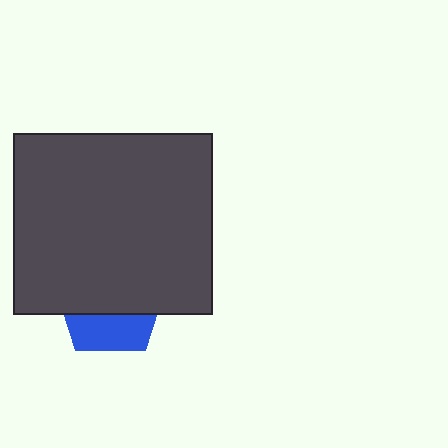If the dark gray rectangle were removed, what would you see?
You would see the complete blue pentagon.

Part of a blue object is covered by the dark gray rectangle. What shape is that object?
It is a pentagon.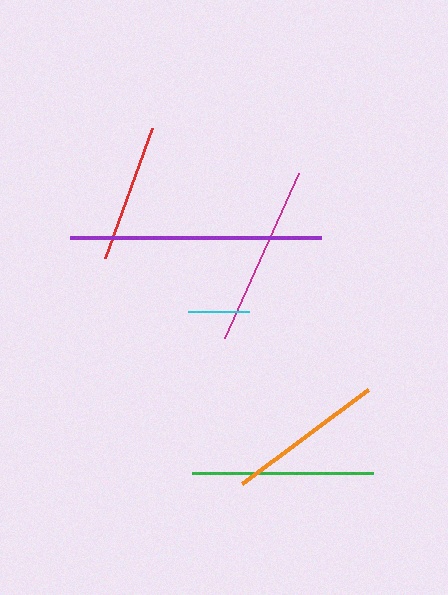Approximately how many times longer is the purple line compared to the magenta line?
The purple line is approximately 1.4 times the length of the magenta line.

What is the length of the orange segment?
The orange segment is approximately 158 pixels long.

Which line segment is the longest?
The purple line is the longest at approximately 251 pixels.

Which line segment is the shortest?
The cyan line is the shortest at approximately 61 pixels.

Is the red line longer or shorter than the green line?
The green line is longer than the red line.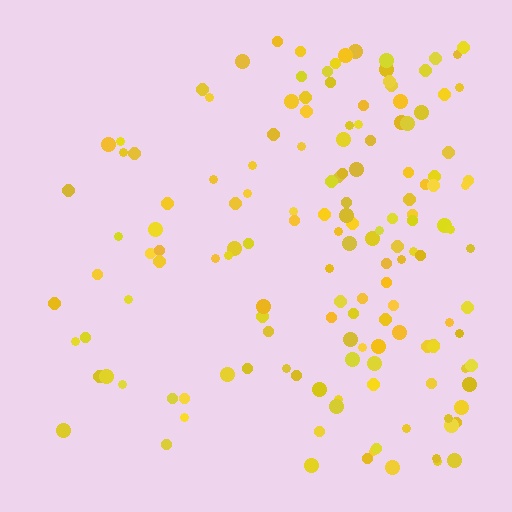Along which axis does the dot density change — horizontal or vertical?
Horizontal.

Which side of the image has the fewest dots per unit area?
The left.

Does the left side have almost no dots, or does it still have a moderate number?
Still a moderate number, just noticeably fewer than the right.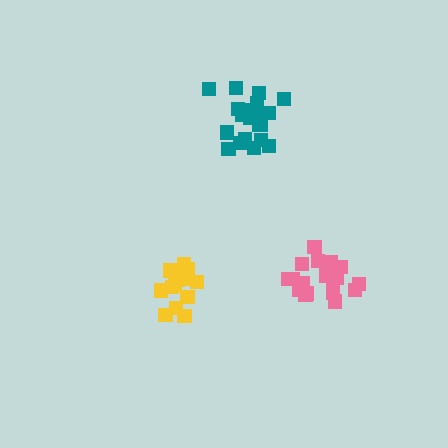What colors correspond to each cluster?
The clusters are colored: yellow, teal, pink.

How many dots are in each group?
Group 1: 16 dots, Group 2: 20 dots, Group 3: 21 dots (57 total).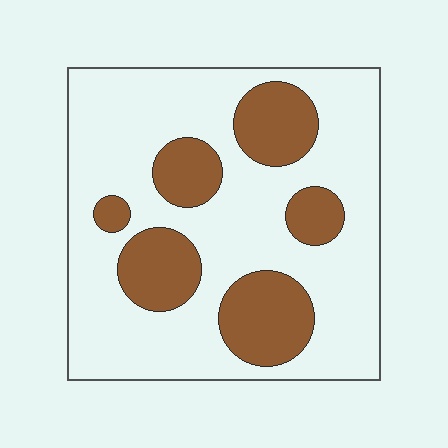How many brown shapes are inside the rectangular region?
6.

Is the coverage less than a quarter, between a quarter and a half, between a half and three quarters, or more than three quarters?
Between a quarter and a half.